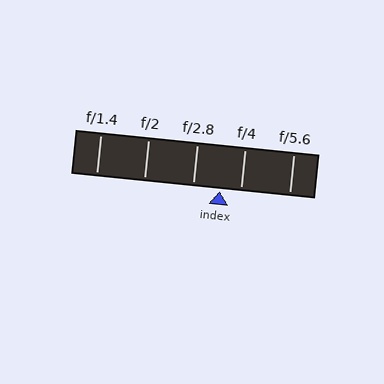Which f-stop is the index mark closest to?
The index mark is closest to f/4.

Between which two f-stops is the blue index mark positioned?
The index mark is between f/2.8 and f/4.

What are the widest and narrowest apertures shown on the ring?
The widest aperture shown is f/1.4 and the narrowest is f/5.6.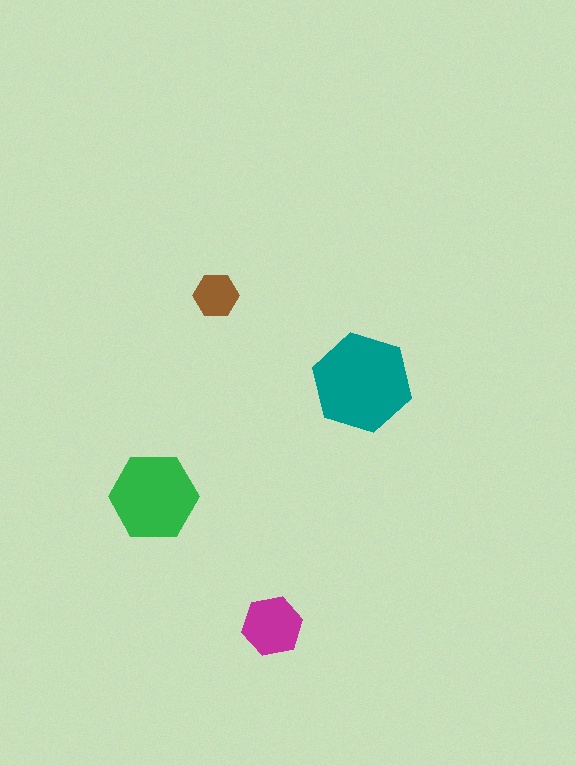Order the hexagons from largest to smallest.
the teal one, the green one, the magenta one, the brown one.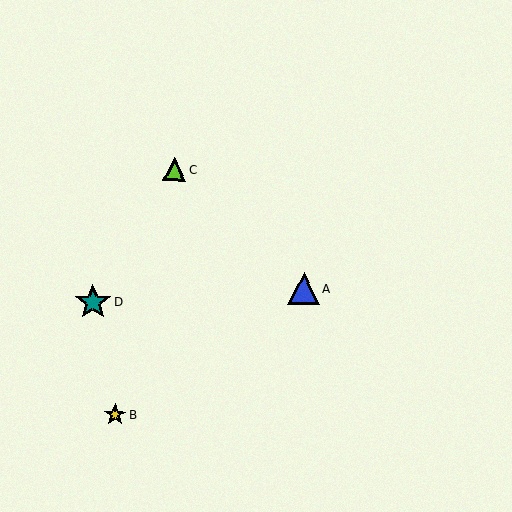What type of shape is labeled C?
Shape C is a lime triangle.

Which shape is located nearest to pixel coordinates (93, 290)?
The teal star (labeled D) at (93, 302) is nearest to that location.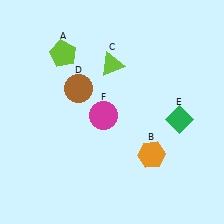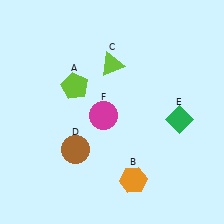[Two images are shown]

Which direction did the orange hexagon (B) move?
The orange hexagon (B) moved down.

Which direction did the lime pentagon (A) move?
The lime pentagon (A) moved down.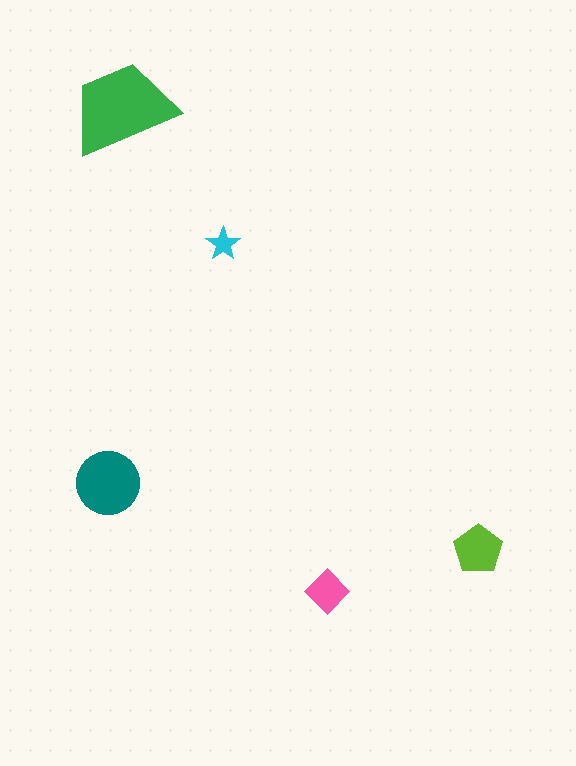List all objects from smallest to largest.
The cyan star, the pink diamond, the lime pentagon, the teal circle, the green trapezoid.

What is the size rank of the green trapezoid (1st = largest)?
1st.